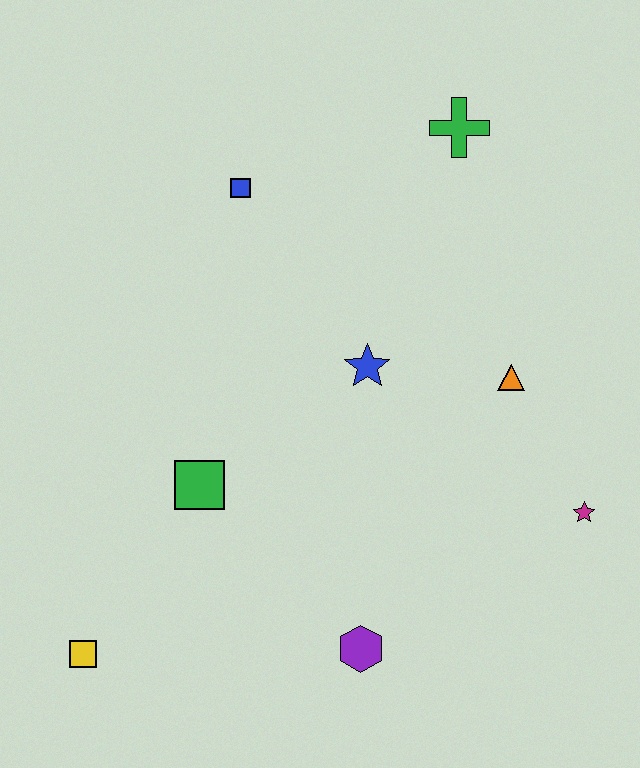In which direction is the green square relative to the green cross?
The green square is below the green cross.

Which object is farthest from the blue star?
The yellow square is farthest from the blue star.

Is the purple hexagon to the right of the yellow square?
Yes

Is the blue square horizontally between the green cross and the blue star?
No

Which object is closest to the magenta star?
The orange triangle is closest to the magenta star.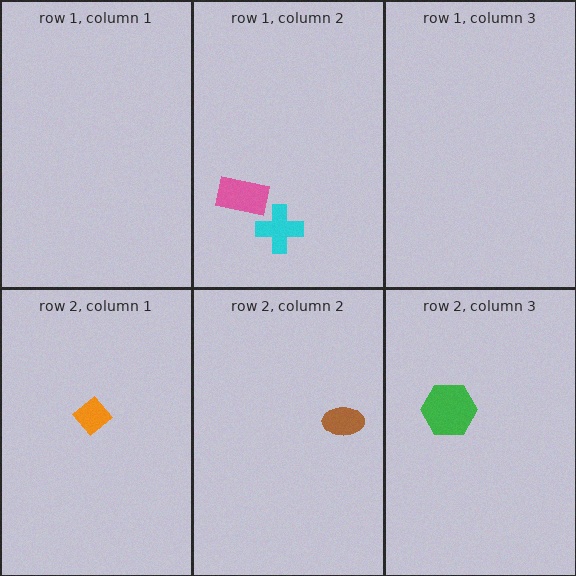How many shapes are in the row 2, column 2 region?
1.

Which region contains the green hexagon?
The row 2, column 3 region.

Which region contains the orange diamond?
The row 2, column 1 region.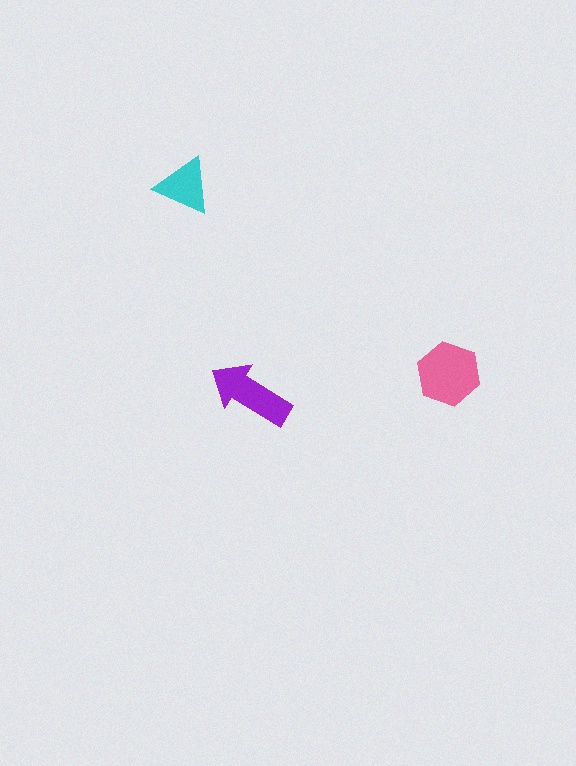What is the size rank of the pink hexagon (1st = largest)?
1st.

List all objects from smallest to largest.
The cyan triangle, the purple arrow, the pink hexagon.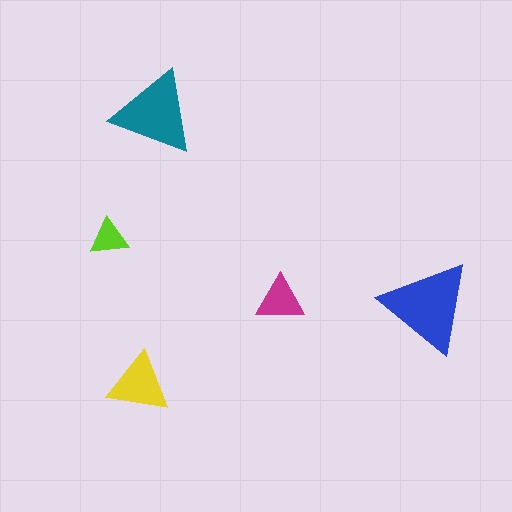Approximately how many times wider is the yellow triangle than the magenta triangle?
About 1.5 times wider.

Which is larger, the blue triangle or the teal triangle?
The blue one.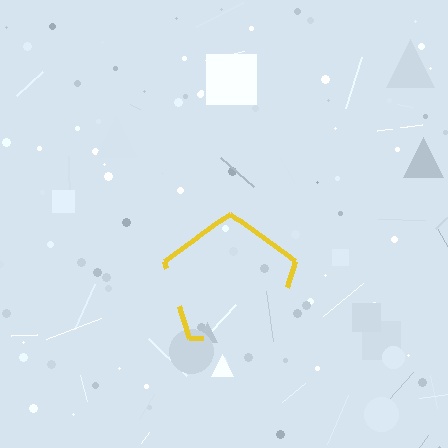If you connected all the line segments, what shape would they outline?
They would outline a pentagon.